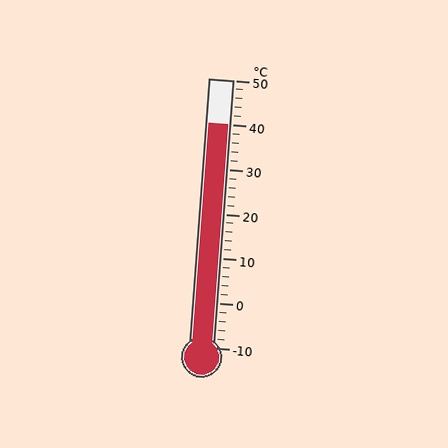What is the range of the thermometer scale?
The thermometer scale ranges from -10°C to 50°C.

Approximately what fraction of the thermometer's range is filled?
The thermometer is filled to approximately 85% of its range.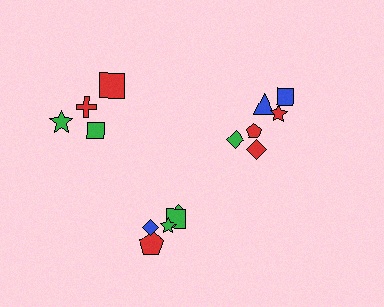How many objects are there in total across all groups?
There are 15 objects.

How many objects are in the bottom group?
There are 5 objects.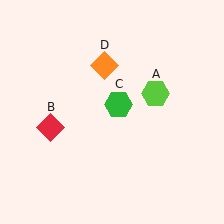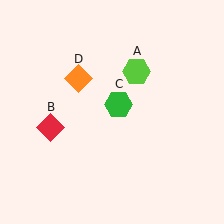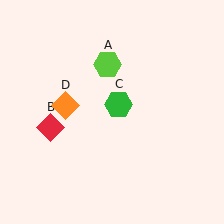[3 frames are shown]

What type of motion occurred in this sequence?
The lime hexagon (object A), orange diamond (object D) rotated counterclockwise around the center of the scene.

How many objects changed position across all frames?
2 objects changed position: lime hexagon (object A), orange diamond (object D).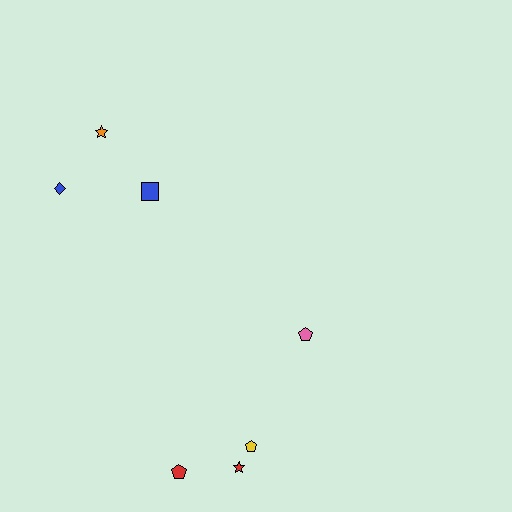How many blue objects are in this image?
There are 2 blue objects.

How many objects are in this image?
There are 7 objects.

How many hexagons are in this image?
There are no hexagons.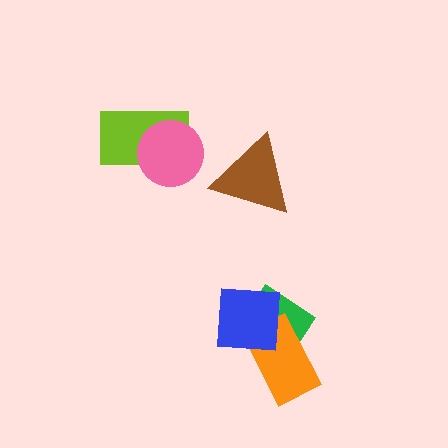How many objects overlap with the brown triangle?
0 objects overlap with the brown triangle.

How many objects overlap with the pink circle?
1 object overlaps with the pink circle.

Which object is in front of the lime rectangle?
The pink circle is in front of the lime rectangle.